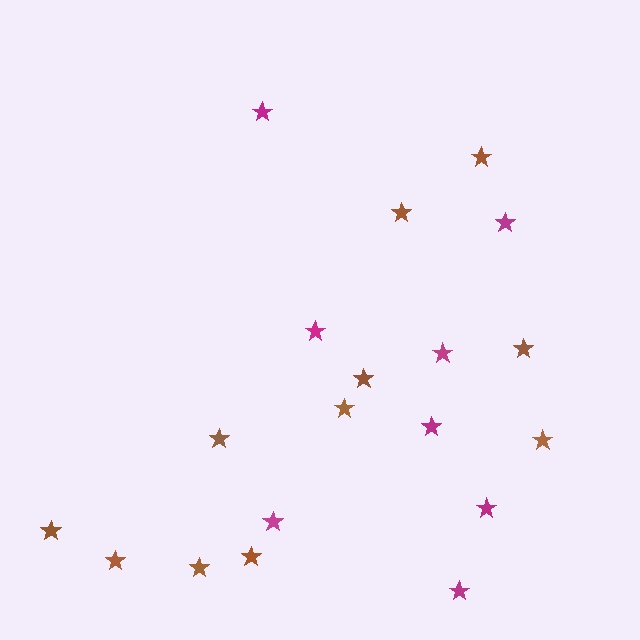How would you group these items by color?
There are 2 groups: one group of brown stars (11) and one group of magenta stars (8).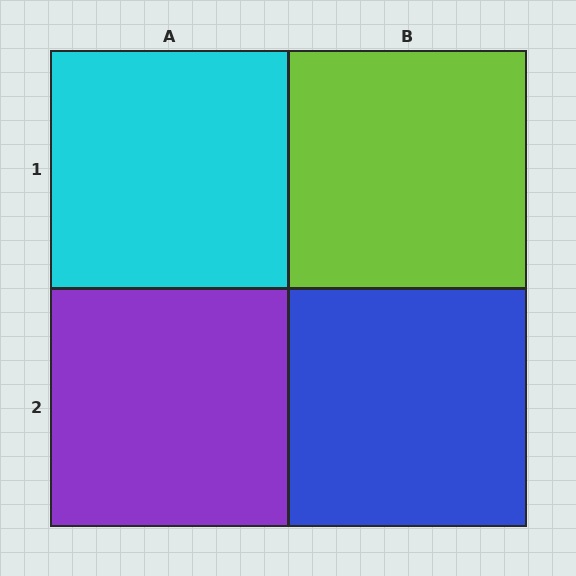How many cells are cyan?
1 cell is cyan.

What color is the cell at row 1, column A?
Cyan.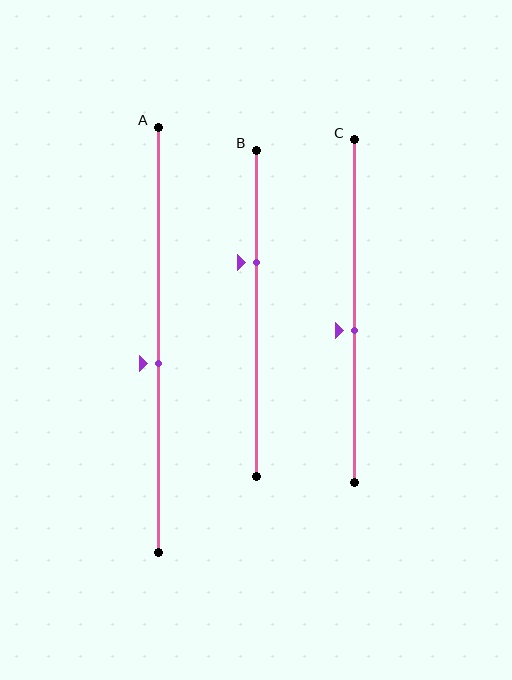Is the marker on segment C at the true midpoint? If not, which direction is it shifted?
No, the marker on segment C is shifted downward by about 6% of the segment length.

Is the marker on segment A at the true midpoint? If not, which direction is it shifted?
No, the marker on segment A is shifted downward by about 6% of the segment length.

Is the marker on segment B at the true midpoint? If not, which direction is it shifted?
No, the marker on segment B is shifted upward by about 16% of the segment length.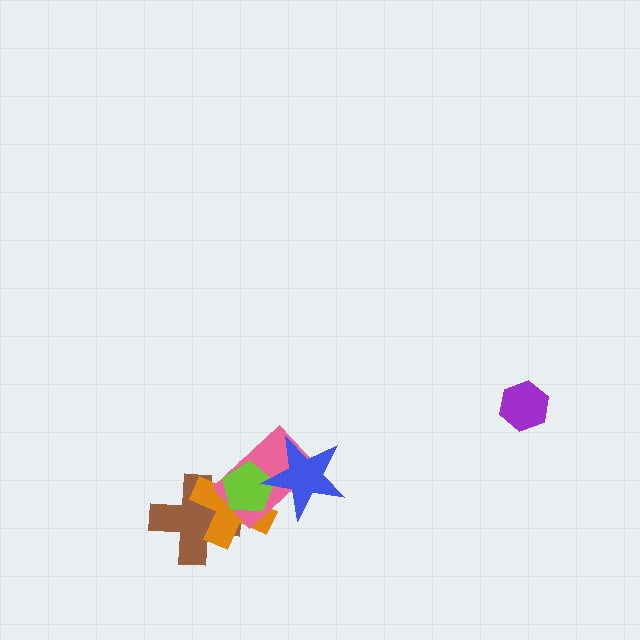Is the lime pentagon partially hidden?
Yes, it is partially covered by another shape.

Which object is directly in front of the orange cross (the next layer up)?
The pink rectangle is directly in front of the orange cross.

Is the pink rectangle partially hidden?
Yes, it is partially covered by another shape.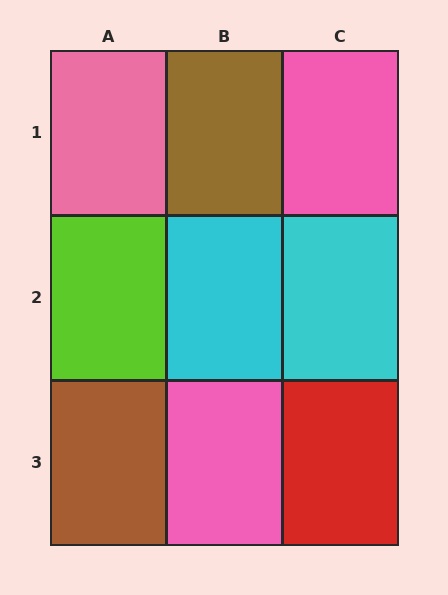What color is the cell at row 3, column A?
Brown.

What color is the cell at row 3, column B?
Pink.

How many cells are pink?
3 cells are pink.